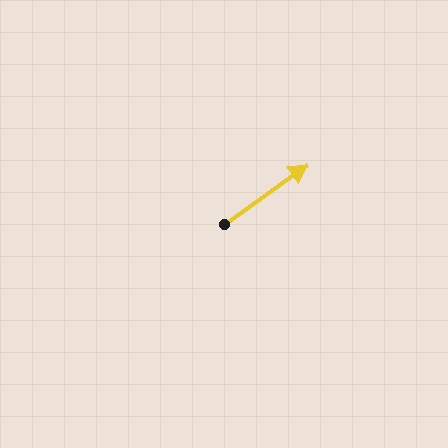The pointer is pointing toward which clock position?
Roughly 2 o'clock.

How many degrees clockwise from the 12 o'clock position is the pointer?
Approximately 55 degrees.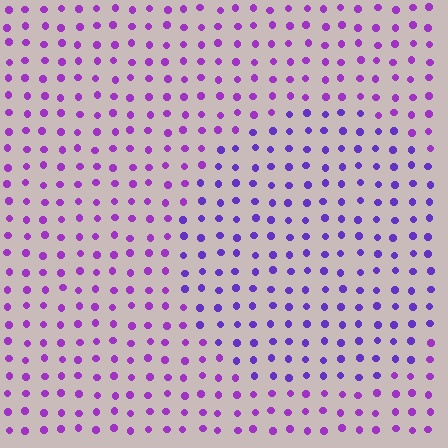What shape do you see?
I see a circle.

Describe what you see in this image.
The image is filled with small purple elements in a uniform arrangement. A circle-shaped region is visible where the elements are tinted to a slightly different hue, forming a subtle color boundary.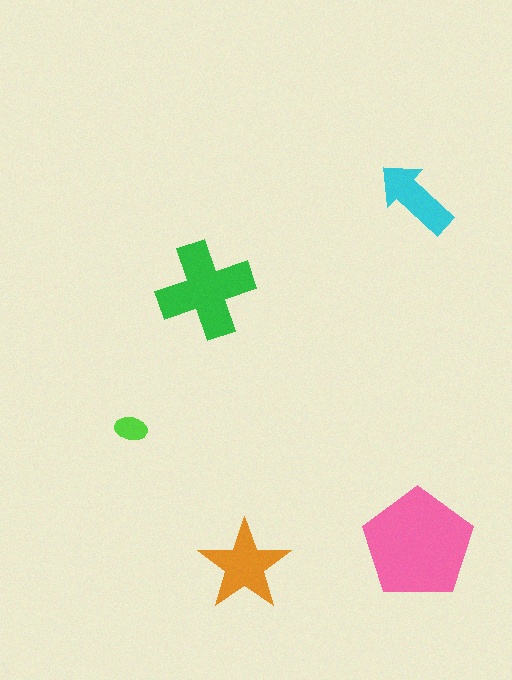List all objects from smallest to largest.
The lime ellipse, the cyan arrow, the orange star, the green cross, the pink pentagon.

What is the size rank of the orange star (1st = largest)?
3rd.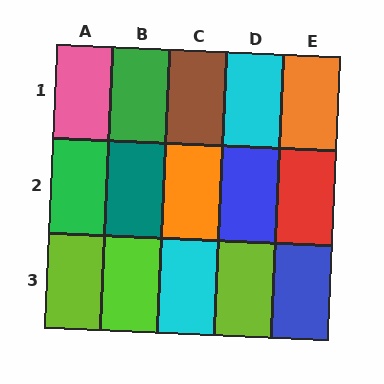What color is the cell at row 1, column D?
Cyan.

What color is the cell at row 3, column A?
Lime.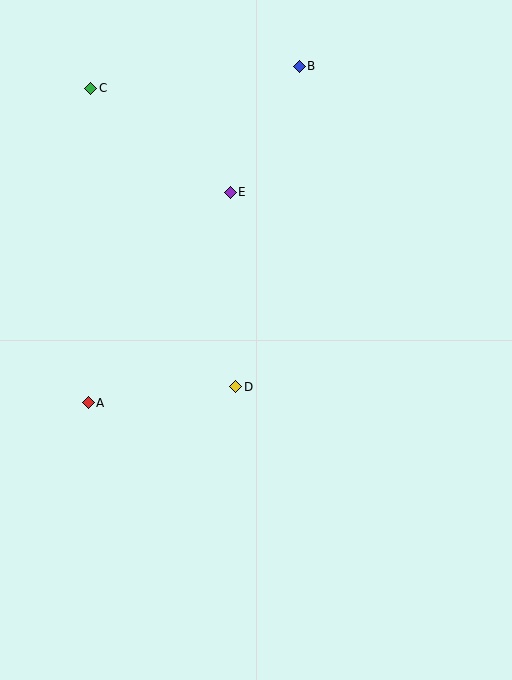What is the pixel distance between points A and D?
The distance between A and D is 149 pixels.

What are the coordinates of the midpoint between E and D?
The midpoint between E and D is at (233, 289).